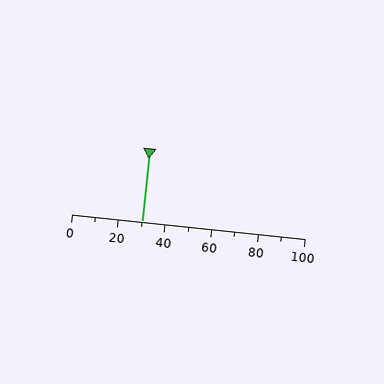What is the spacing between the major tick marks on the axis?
The major ticks are spaced 20 apart.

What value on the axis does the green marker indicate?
The marker indicates approximately 30.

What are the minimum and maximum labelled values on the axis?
The axis runs from 0 to 100.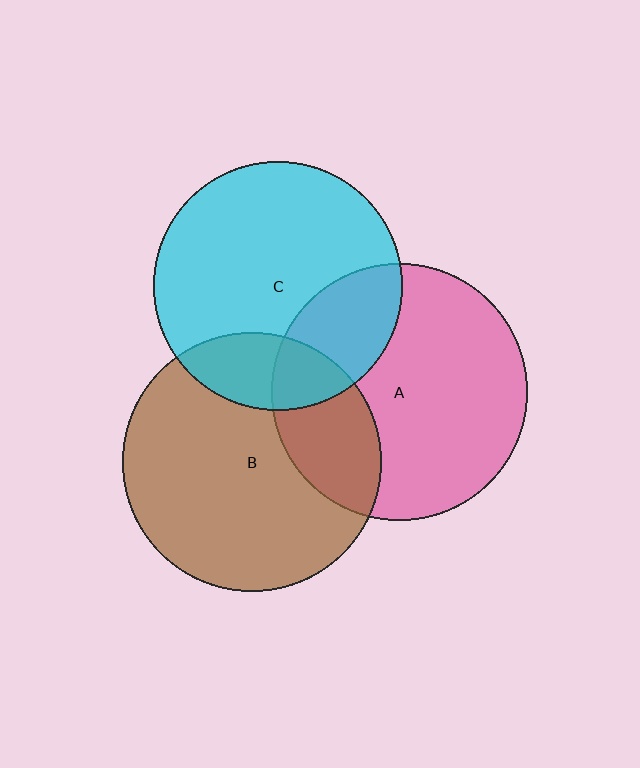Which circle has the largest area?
Circle B (brown).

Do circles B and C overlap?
Yes.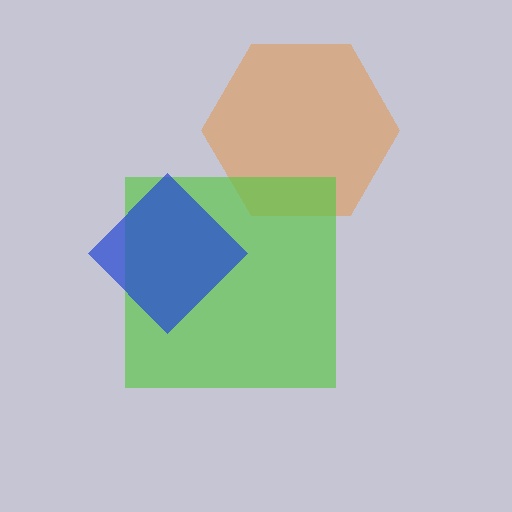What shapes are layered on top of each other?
The layered shapes are: an orange hexagon, a lime square, a blue diamond.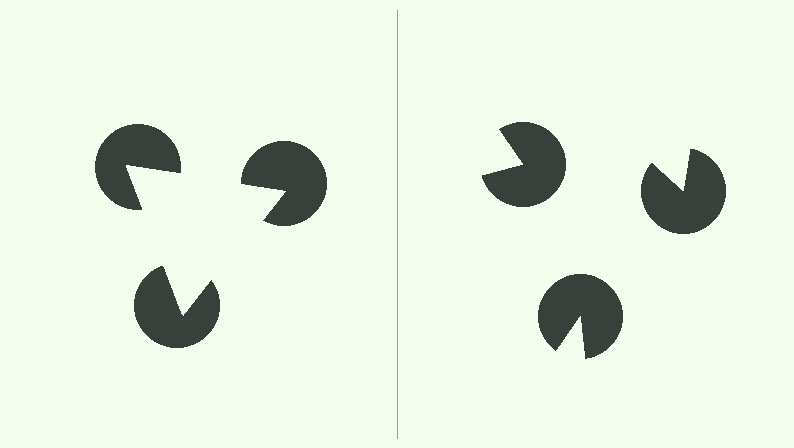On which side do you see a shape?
An illusory triangle appears on the left side. On the right side the wedge cuts are rotated, so no coherent shape forms.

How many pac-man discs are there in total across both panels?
6 — 3 on each side.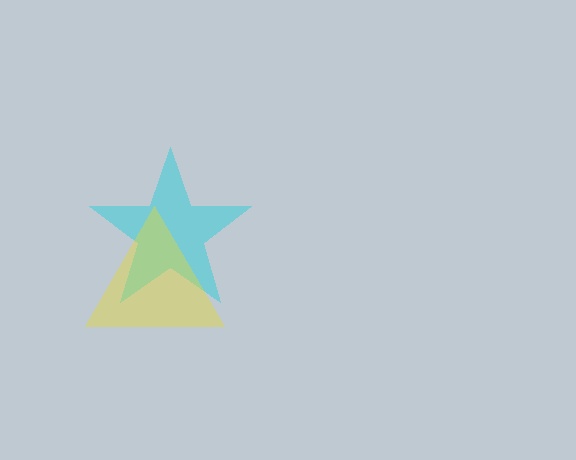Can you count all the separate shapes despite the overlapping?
Yes, there are 2 separate shapes.